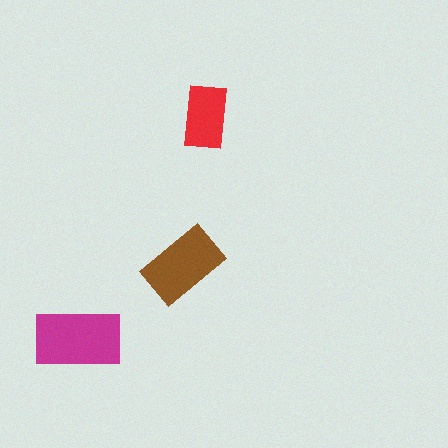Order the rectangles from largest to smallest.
the magenta one, the brown one, the red one.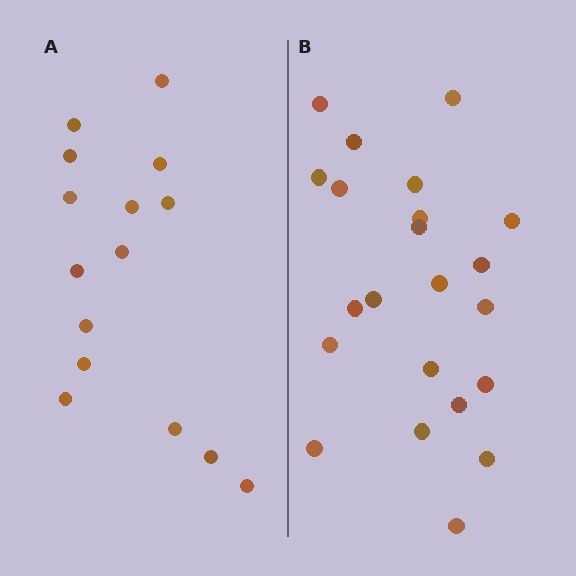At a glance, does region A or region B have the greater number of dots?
Region B (the right region) has more dots.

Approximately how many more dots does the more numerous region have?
Region B has roughly 8 or so more dots than region A.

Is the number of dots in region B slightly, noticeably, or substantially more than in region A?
Region B has substantially more. The ratio is roughly 1.5 to 1.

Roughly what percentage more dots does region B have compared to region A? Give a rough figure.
About 45% more.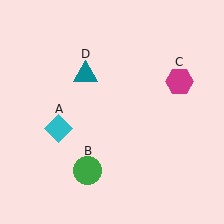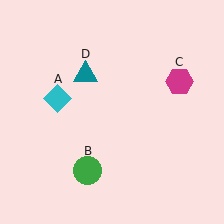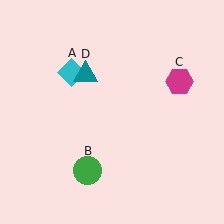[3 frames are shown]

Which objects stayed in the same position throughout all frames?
Green circle (object B) and magenta hexagon (object C) and teal triangle (object D) remained stationary.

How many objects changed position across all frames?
1 object changed position: cyan diamond (object A).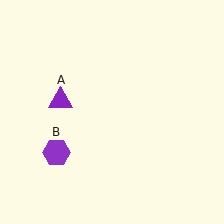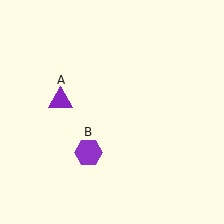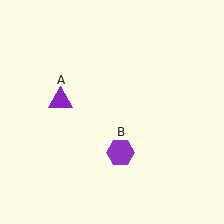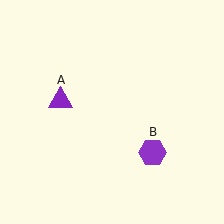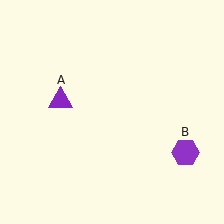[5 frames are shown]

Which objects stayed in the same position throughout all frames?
Purple triangle (object A) remained stationary.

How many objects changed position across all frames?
1 object changed position: purple hexagon (object B).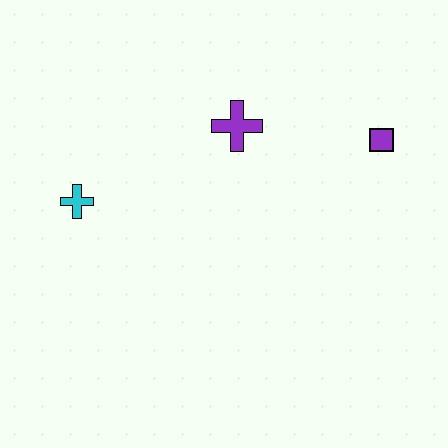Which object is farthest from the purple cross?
The cyan cross is farthest from the purple cross.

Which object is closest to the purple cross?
The purple square is closest to the purple cross.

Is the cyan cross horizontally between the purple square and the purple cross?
No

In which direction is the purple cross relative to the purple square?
The purple cross is to the left of the purple square.